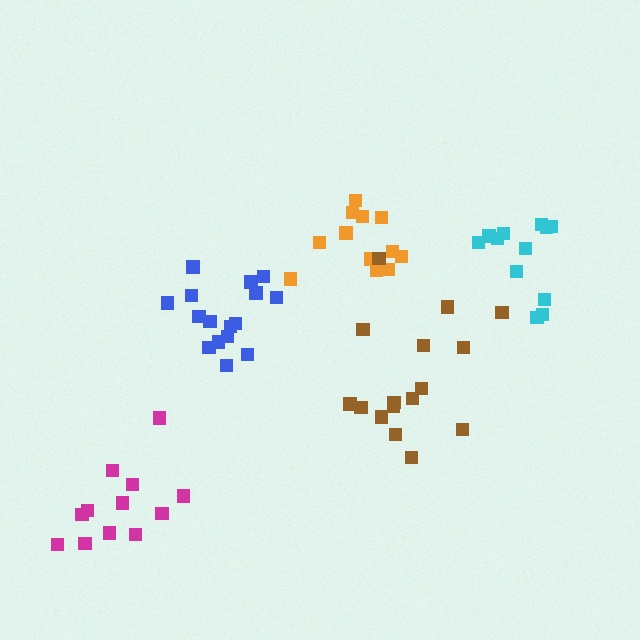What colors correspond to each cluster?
The clusters are colored: orange, blue, magenta, brown, cyan.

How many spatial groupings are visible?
There are 5 spatial groupings.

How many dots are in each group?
Group 1: 12 dots, Group 2: 16 dots, Group 3: 12 dots, Group 4: 16 dots, Group 5: 12 dots (68 total).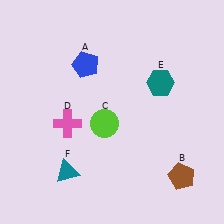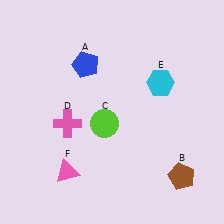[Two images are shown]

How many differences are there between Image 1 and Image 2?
There are 2 differences between the two images.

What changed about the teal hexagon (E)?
In Image 1, E is teal. In Image 2, it changed to cyan.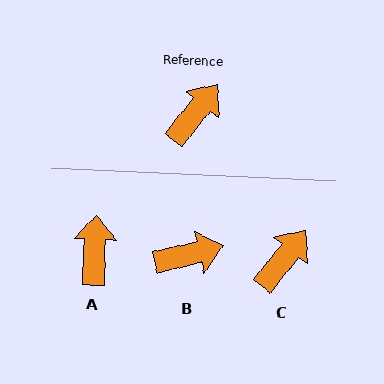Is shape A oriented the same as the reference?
No, it is off by about 36 degrees.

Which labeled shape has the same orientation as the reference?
C.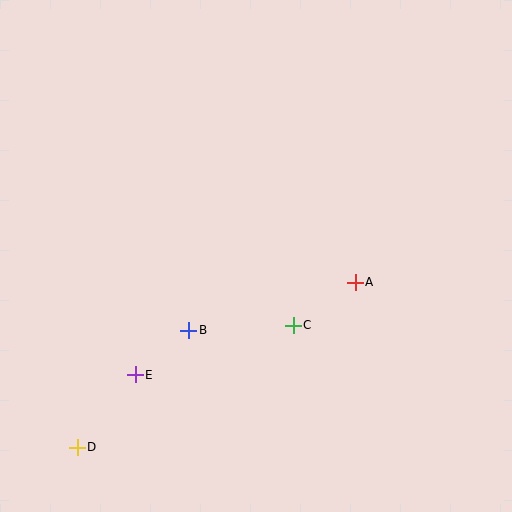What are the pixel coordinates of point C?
Point C is at (293, 325).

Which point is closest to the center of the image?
Point C at (293, 325) is closest to the center.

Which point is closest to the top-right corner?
Point A is closest to the top-right corner.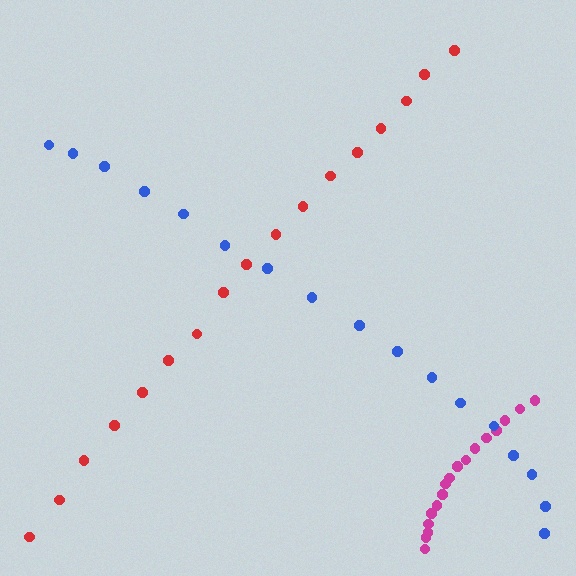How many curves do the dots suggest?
There are 3 distinct paths.